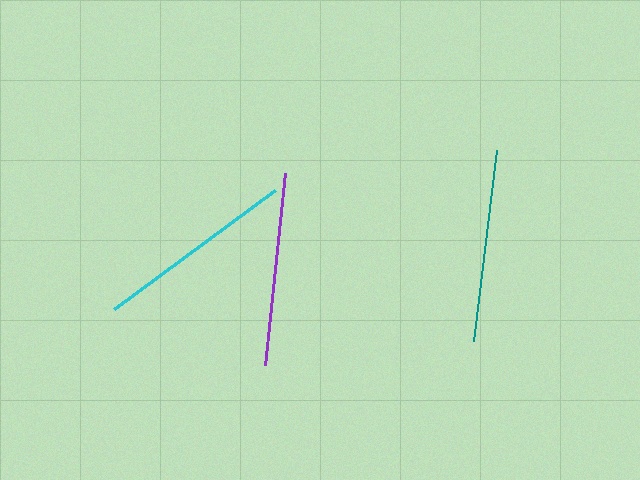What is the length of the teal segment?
The teal segment is approximately 192 pixels long.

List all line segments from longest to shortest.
From longest to shortest: cyan, purple, teal.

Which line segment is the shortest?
The teal line is the shortest at approximately 192 pixels.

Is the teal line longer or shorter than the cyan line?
The cyan line is longer than the teal line.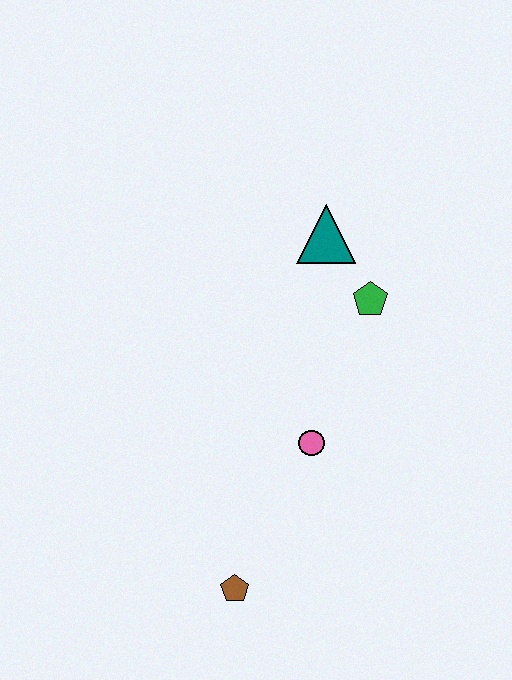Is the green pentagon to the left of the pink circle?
No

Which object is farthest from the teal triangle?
The brown pentagon is farthest from the teal triangle.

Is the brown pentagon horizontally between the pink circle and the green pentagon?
No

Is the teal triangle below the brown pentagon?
No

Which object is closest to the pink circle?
The green pentagon is closest to the pink circle.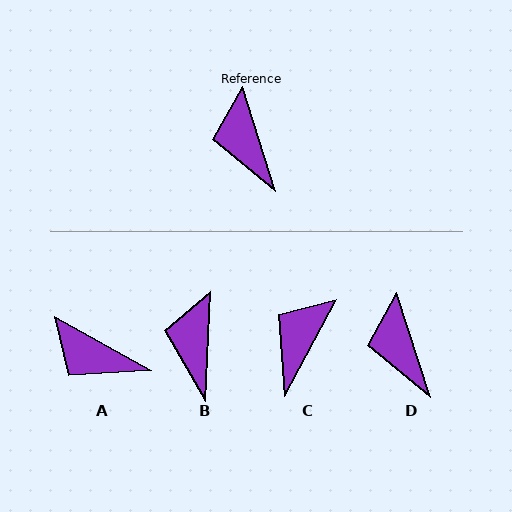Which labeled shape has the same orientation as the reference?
D.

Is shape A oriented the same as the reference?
No, it is off by about 43 degrees.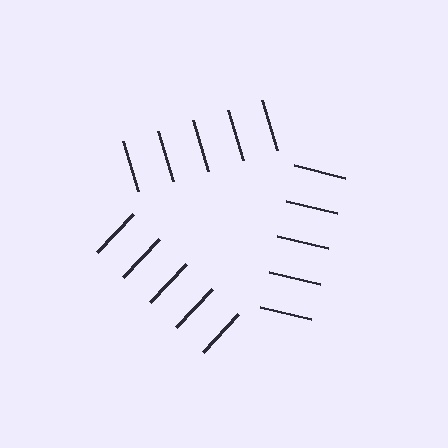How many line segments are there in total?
15 — 5 along each of the 3 edges.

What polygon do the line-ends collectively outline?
An illusory triangle — the line segments terminate on its edges but no continuous stroke is drawn.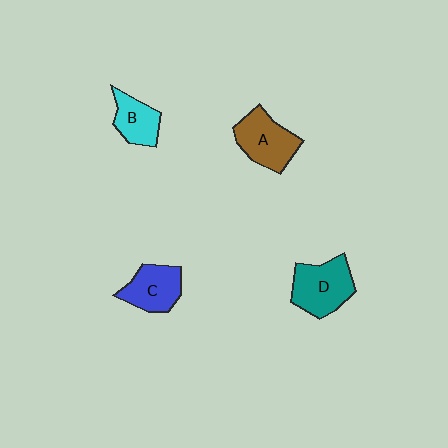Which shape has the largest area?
Shape D (teal).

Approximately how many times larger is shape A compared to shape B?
Approximately 1.4 times.